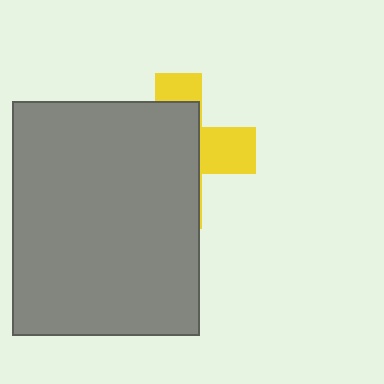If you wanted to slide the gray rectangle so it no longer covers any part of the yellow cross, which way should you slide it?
Slide it left — that is the most direct way to separate the two shapes.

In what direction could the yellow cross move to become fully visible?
The yellow cross could move right. That would shift it out from behind the gray rectangle entirely.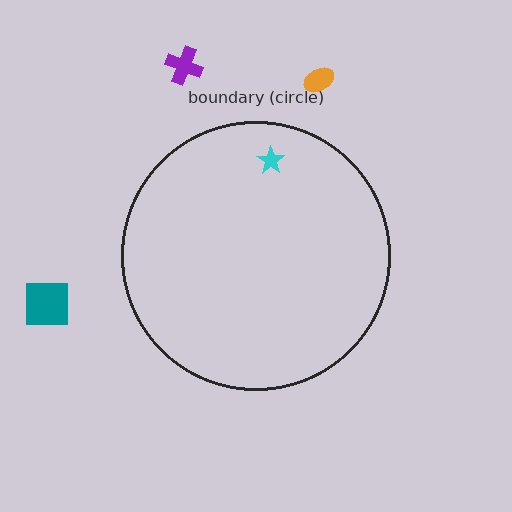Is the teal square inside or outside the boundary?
Outside.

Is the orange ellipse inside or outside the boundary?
Outside.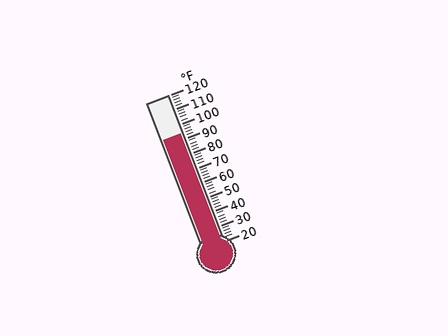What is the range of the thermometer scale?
The thermometer scale ranges from 20°F to 120°F.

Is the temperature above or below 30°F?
The temperature is above 30°F.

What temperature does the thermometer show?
The thermometer shows approximately 94°F.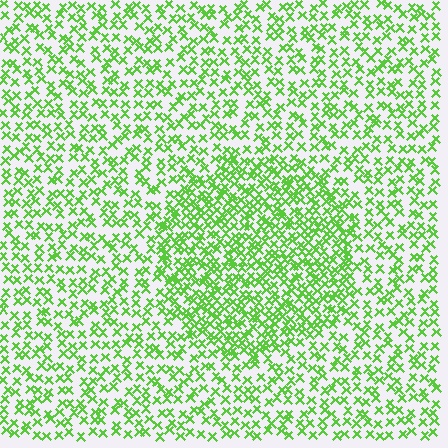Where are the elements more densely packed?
The elements are more densely packed inside the circle boundary.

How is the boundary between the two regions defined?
The boundary is defined by a change in element density (approximately 1.8x ratio). All elements are the same color, size, and shape.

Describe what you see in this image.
The image contains small lime elements arranged at two different densities. A circle-shaped region is visible where the elements are more densely packed than the surrounding area.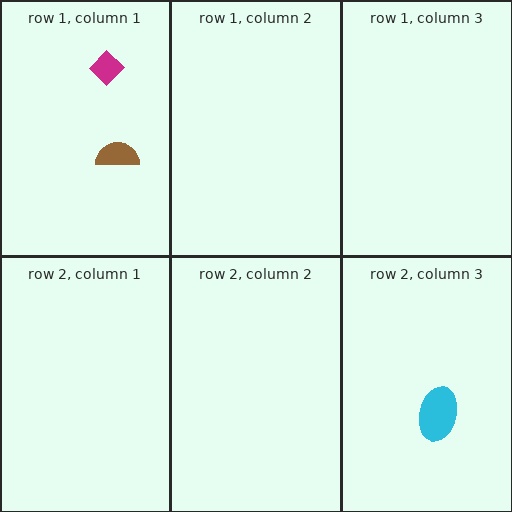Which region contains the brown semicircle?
The row 1, column 1 region.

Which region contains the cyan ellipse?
The row 2, column 3 region.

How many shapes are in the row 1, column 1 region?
2.